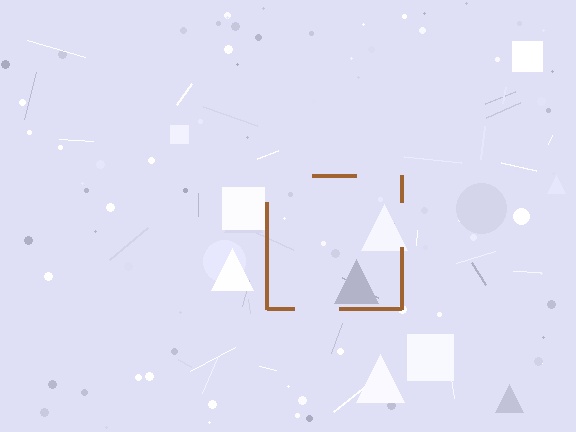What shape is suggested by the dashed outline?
The dashed outline suggests a square.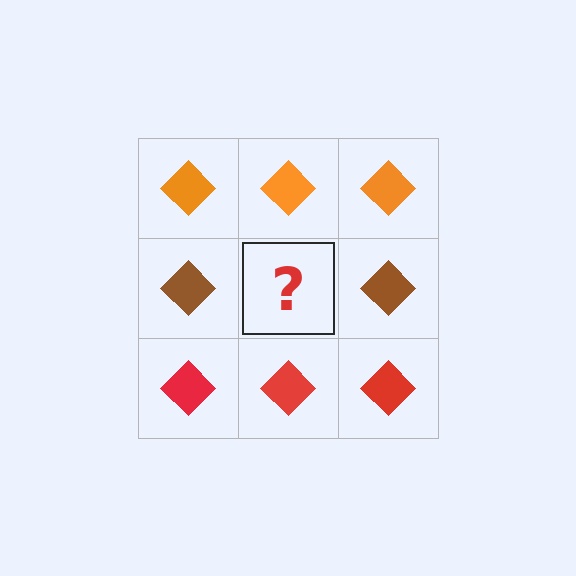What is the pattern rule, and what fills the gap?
The rule is that each row has a consistent color. The gap should be filled with a brown diamond.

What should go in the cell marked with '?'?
The missing cell should contain a brown diamond.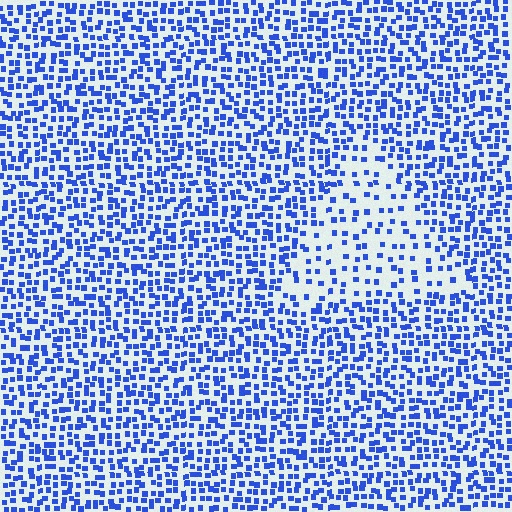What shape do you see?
I see a triangle.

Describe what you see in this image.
The image contains small blue elements arranged at two different densities. A triangle-shaped region is visible where the elements are less densely packed than the surrounding area.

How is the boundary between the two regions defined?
The boundary is defined by a change in element density (approximately 2.2x ratio). All elements are the same color, size, and shape.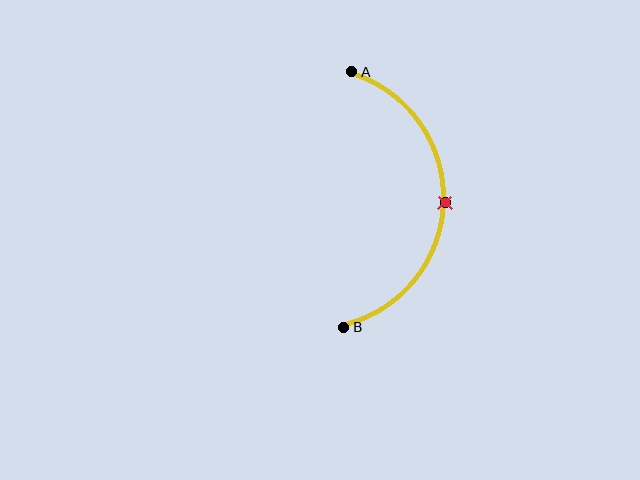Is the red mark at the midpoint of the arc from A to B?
Yes. The red mark lies on the arc at equal arc-length from both A and B — it is the arc midpoint.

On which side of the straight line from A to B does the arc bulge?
The arc bulges to the right of the straight line connecting A and B.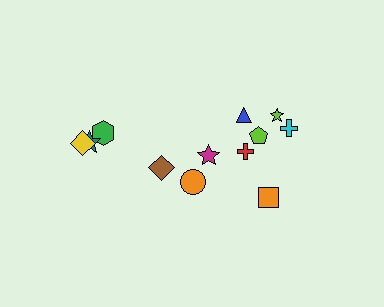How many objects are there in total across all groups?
There are 12 objects.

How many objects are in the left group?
There are 4 objects.